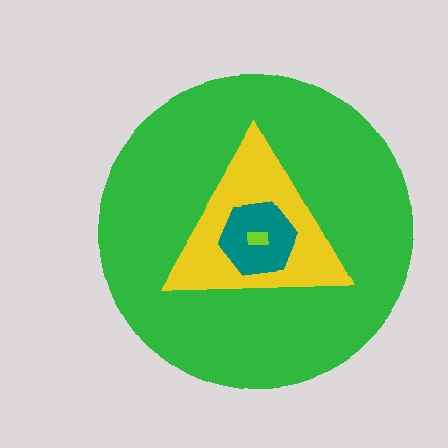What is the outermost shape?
The green circle.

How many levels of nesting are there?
4.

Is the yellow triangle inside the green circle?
Yes.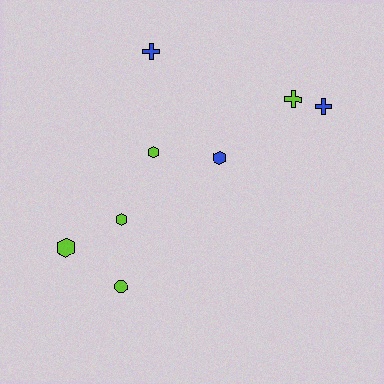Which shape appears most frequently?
Hexagon, with 4 objects.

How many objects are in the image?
There are 8 objects.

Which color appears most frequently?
Lime, with 5 objects.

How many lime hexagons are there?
There are 3 lime hexagons.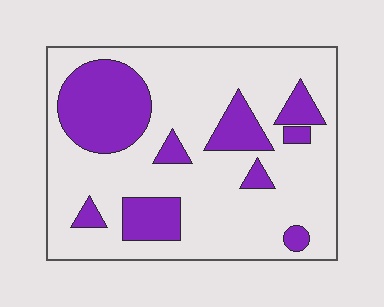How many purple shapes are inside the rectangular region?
9.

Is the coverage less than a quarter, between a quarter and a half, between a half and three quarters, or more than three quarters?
Between a quarter and a half.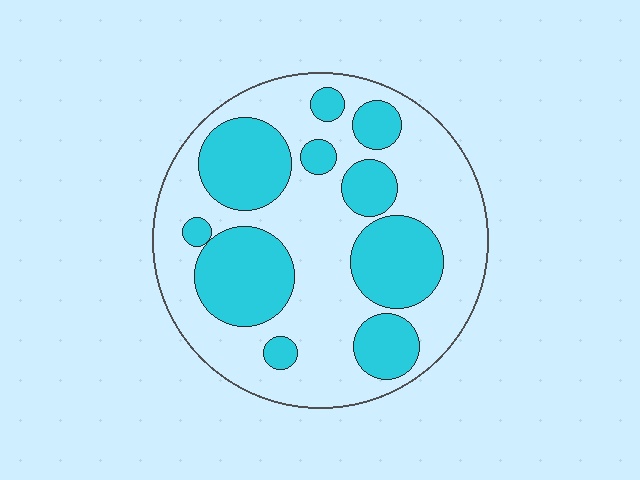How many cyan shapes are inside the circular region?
10.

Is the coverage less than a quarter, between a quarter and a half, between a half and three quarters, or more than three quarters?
Between a quarter and a half.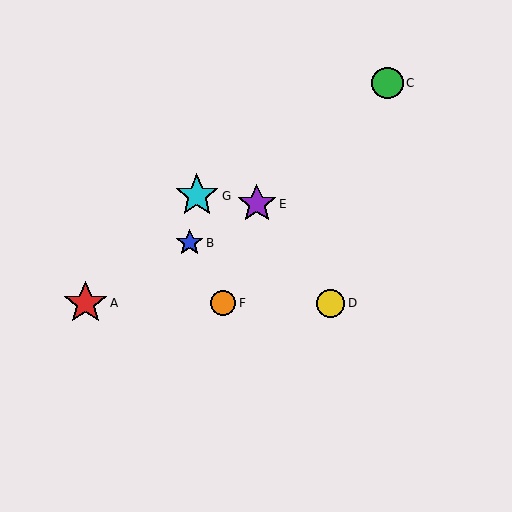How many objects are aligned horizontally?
3 objects (A, D, F) are aligned horizontally.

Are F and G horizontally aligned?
No, F is at y≈303 and G is at y≈196.